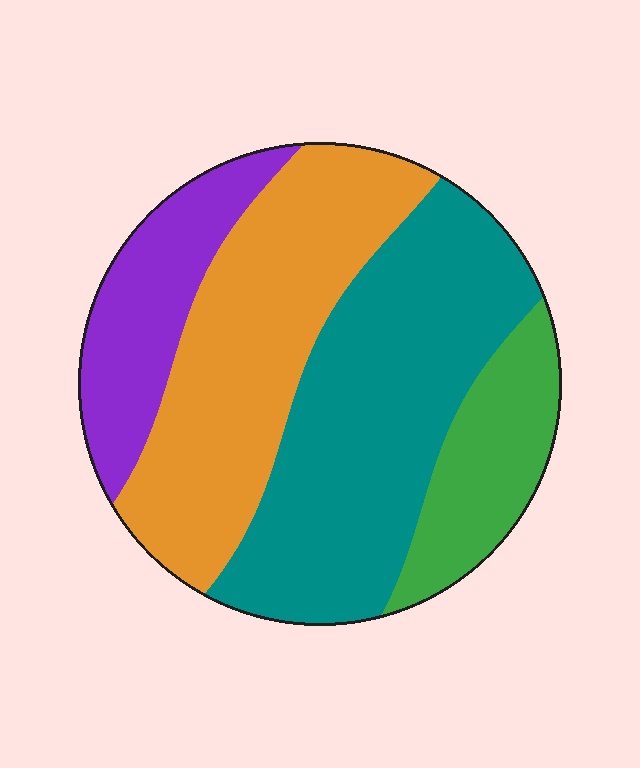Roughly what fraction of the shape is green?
Green takes up about one eighth (1/8) of the shape.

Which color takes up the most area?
Teal, at roughly 40%.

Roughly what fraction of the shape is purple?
Purple covers about 15% of the shape.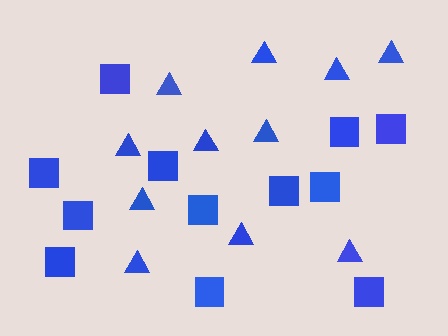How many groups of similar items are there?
There are 2 groups: one group of triangles (11) and one group of squares (12).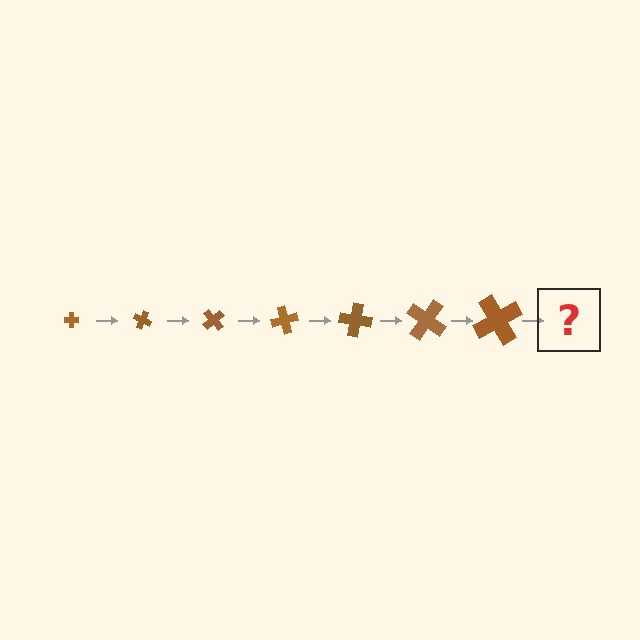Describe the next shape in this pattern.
It should be a cross, larger than the previous one and rotated 175 degrees from the start.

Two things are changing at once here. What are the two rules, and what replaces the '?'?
The two rules are that the cross grows larger each step and it rotates 25 degrees each step. The '?' should be a cross, larger than the previous one and rotated 175 degrees from the start.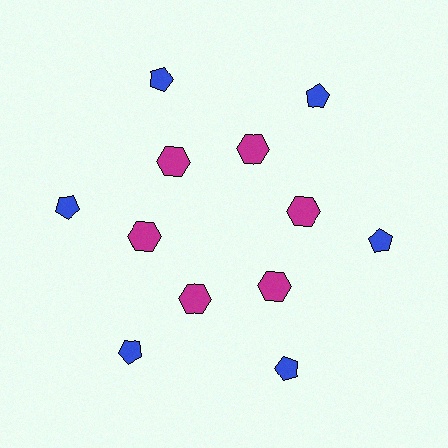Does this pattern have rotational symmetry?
Yes, this pattern has 6-fold rotational symmetry. It looks the same after rotating 60 degrees around the center.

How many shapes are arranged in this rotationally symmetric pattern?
There are 12 shapes, arranged in 6 groups of 2.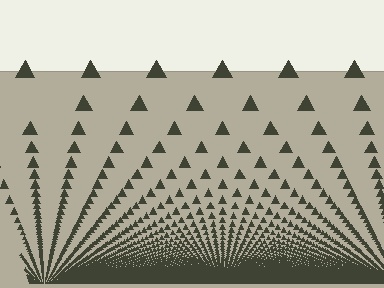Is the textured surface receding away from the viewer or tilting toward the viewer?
The surface appears to tilt toward the viewer. Texture elements get larger and sparser toward the top.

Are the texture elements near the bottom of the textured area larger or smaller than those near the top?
Smaller. The gradient is inverted — elements near the bottom are smaller and denser.